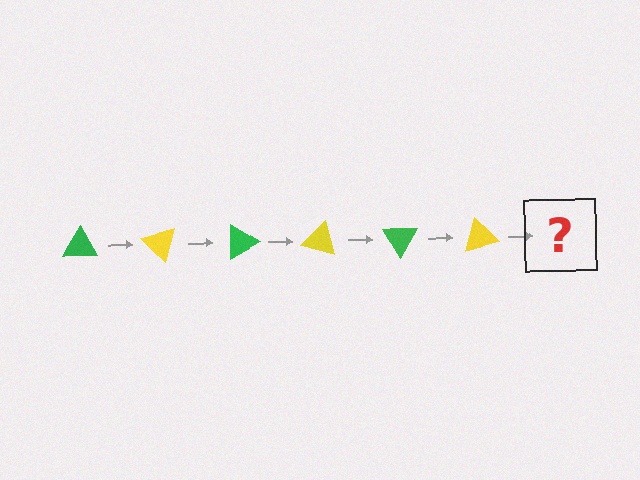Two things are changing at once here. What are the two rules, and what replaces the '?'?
The two rules are that it rotates 45 degrees each step and the color cycles through green and yellow. The '?' should be a green triangle, rotated 270 degrees from the start.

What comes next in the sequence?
The next element should be a green triangle, rotated 270 degrees from the start.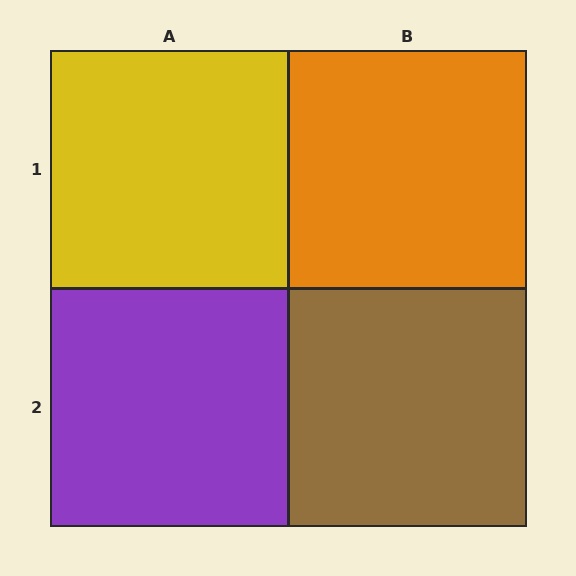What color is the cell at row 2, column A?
Purple.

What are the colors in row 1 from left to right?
Yellow, orange.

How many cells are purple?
1 cell is purple.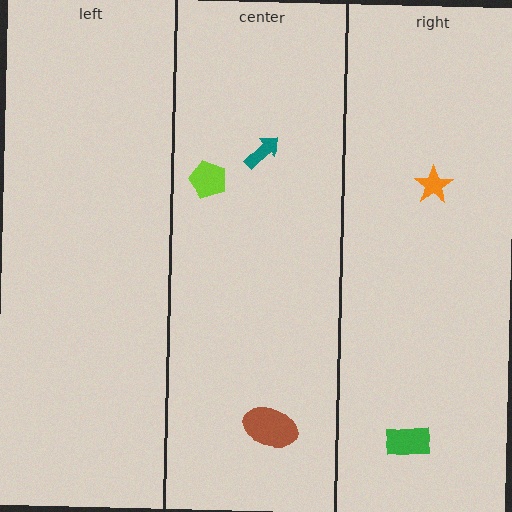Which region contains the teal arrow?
The center region.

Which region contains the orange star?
The right region.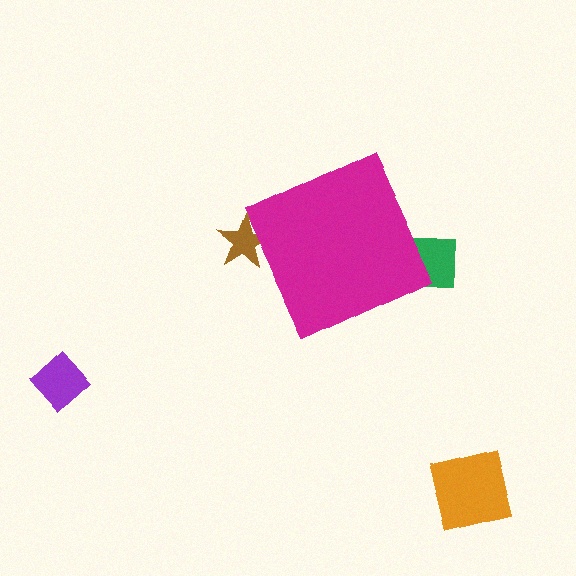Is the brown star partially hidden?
Yes, the brown star is partially hidden behind the magenta diamond.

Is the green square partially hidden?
Yes, the green square is partially hidden behind the magenta diamond.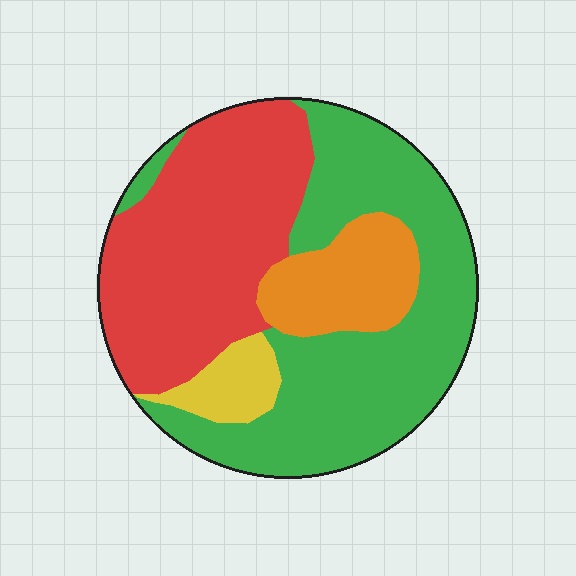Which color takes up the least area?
Yellow, at roughly 5%.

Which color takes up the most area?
Green, at roughly 45%.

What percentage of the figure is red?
Red takes up about three eighths (3/8) of the figure.